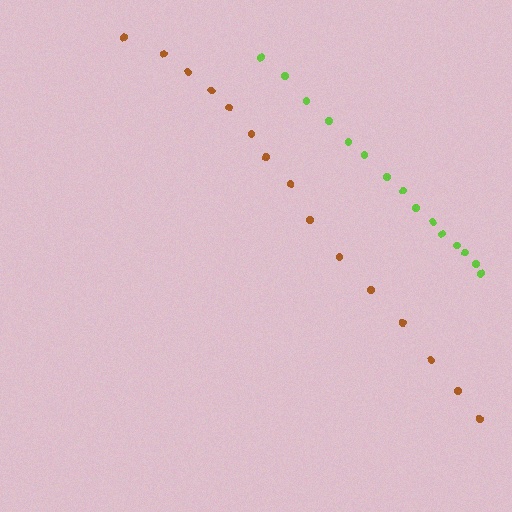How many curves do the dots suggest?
There are 2 distinct paths.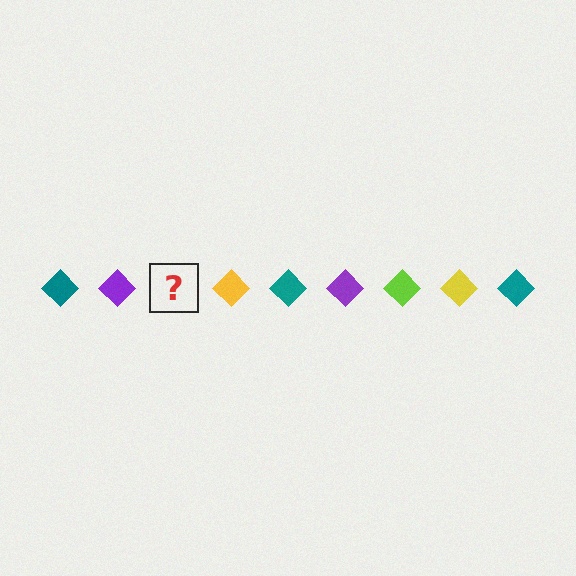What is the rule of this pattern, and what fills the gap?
The rule is that the pattern cycles through teal, purple, lime, yellow diamonds. The gap should be filled with a lime diamond.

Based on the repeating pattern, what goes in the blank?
The blank should be a lime diamond.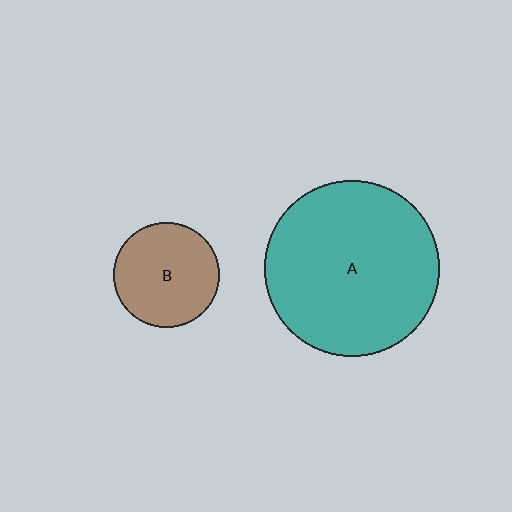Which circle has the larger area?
Circle A (teal).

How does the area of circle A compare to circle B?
Approximately 2.8 times.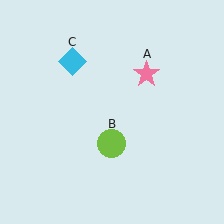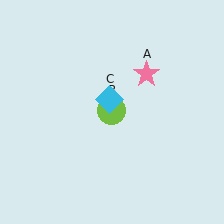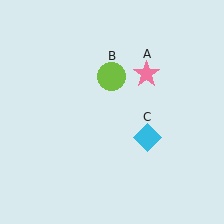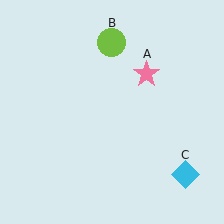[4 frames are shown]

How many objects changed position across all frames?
2 objects changed position: lime circle (object B), cyan diamond (object C).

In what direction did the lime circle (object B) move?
The lime circle (object B) moved up.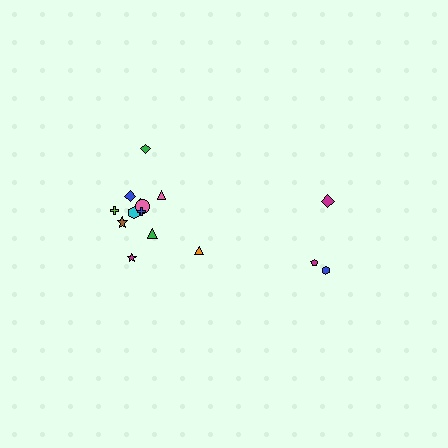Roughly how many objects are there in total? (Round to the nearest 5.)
Roughly 15 objects in total.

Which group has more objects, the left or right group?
The left group.